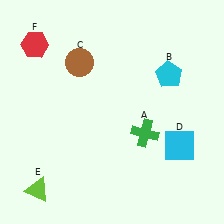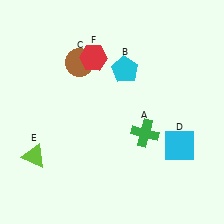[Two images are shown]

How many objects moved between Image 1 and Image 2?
3 objects moved between the two images.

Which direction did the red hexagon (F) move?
The red hexagon (F) moved right.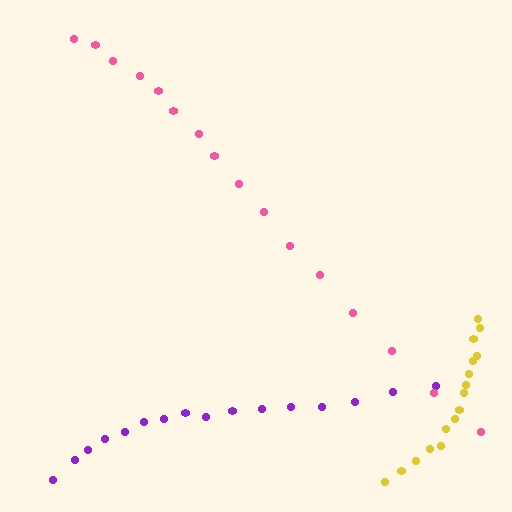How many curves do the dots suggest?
There are 3 distinct paths.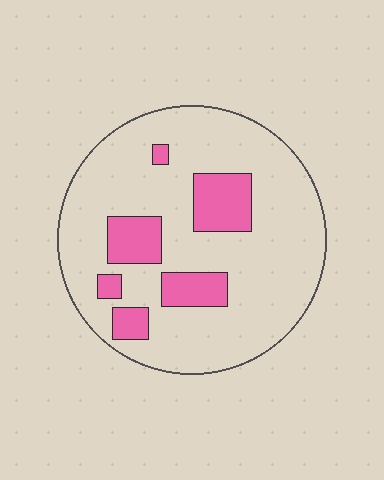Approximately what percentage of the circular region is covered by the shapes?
Approximately 20%.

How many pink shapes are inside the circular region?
6.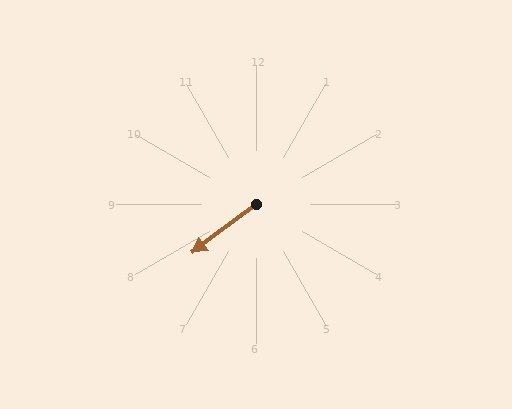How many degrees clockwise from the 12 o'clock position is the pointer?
Approximately 233 degrees.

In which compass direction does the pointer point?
Southwest.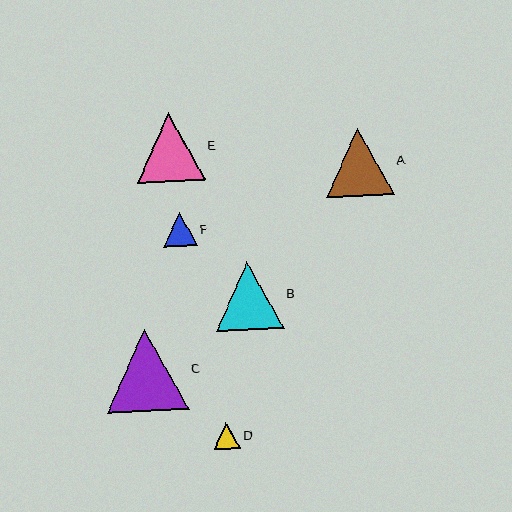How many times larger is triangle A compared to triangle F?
Triangle A is approximately 2.0 times the size of triangle F.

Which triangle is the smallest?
Triangle D is the smallest with a size of approximately 27 pixels.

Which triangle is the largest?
Triangle C is the largest with a size of approximately 82 pixels.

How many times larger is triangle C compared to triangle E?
Triangle C is approximately 1.2 times the size of triangle E.